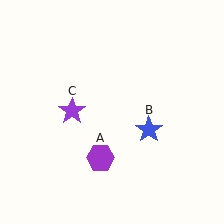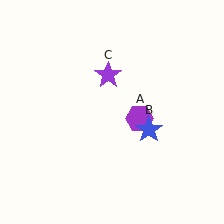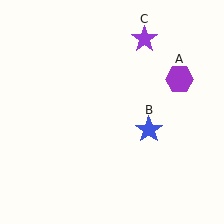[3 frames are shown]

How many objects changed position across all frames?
2 objects changed position: purple hexagon (object A), purple star (object C).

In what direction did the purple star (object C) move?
The purple star (object C) moved up and to the right.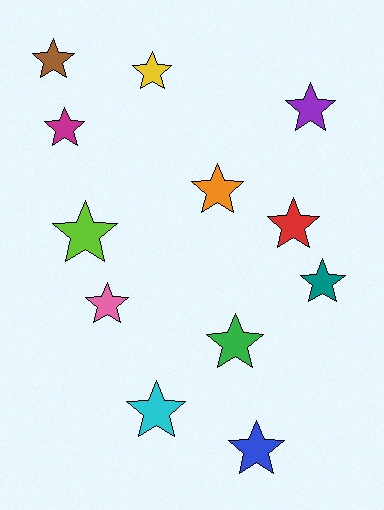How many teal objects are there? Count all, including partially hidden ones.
There is 1 teal object.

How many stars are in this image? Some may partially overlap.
There are 12 stars.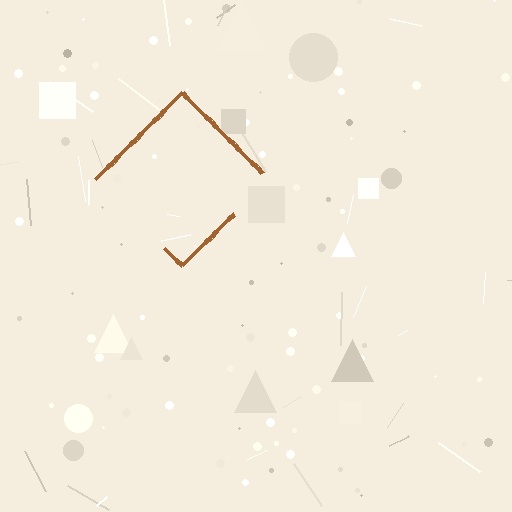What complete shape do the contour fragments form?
The contour fragments form a diamond.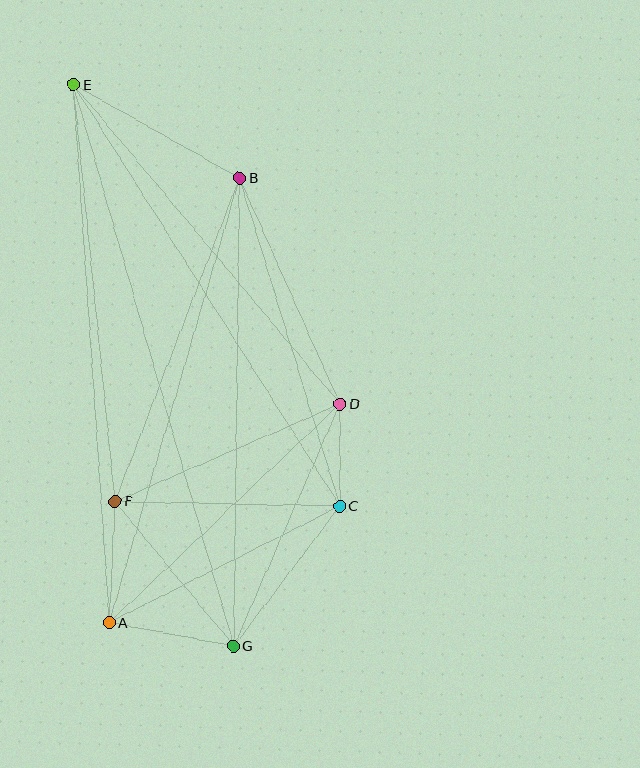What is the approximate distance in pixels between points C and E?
The distance between C and E is approximately 498 pixels.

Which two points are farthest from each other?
Points E and G are farthest from each other.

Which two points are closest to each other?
Points C and D are closest to each other.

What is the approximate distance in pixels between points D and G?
The distance between D and G is approximately 264 pixels.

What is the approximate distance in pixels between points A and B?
The distance between A and B is approximately 463 pixels.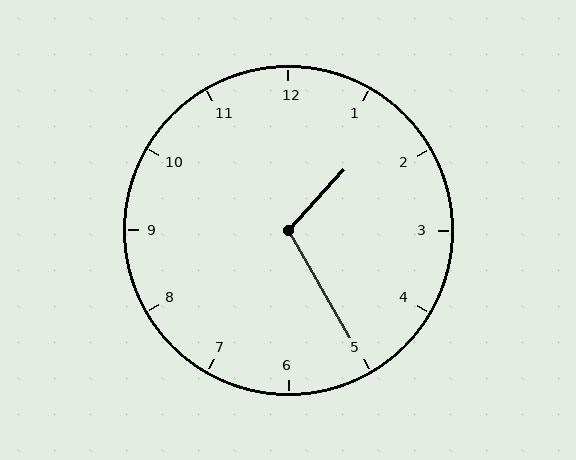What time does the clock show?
1:25.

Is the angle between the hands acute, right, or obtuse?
It is obtuse.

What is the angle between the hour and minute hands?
Approximately 108 degrees.